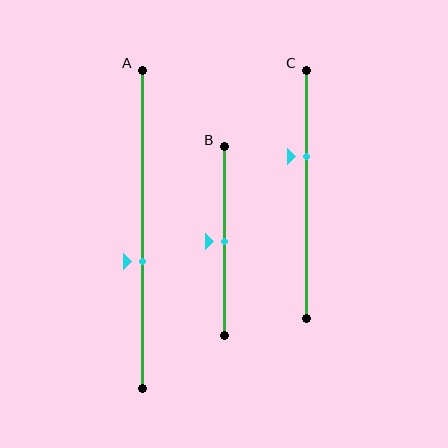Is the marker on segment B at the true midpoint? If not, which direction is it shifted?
Yes, the marker on segment B is at the true midpoint.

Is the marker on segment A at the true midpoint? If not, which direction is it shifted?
No, the marker on segment A is shifted downward by about 10% of the segment length.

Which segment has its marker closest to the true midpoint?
Segment B has its marker closest to the true midpoint.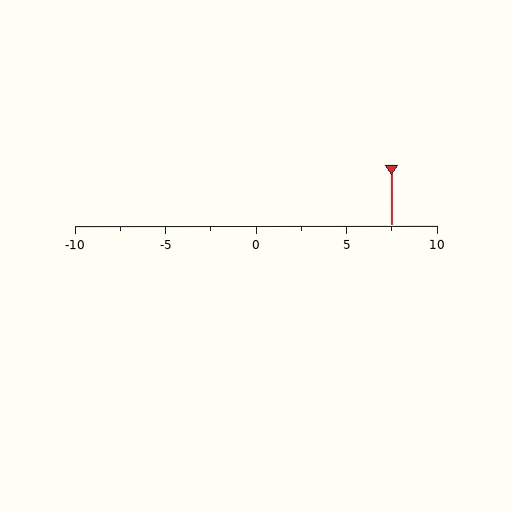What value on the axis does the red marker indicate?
The marker indicates approximately 7.5.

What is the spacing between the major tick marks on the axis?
The major ticks are spaced 5 apart.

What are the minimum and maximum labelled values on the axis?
The axis runs from -10 to 10.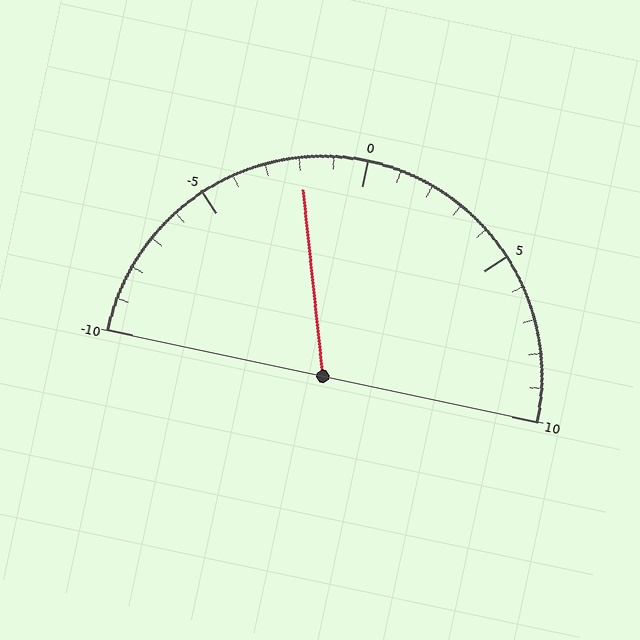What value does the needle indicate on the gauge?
The needle indicates approximately -2.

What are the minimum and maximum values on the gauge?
The gauge ranges from -10 to 10.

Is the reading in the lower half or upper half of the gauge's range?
The reading is in the lower half of the range (-10 to 10).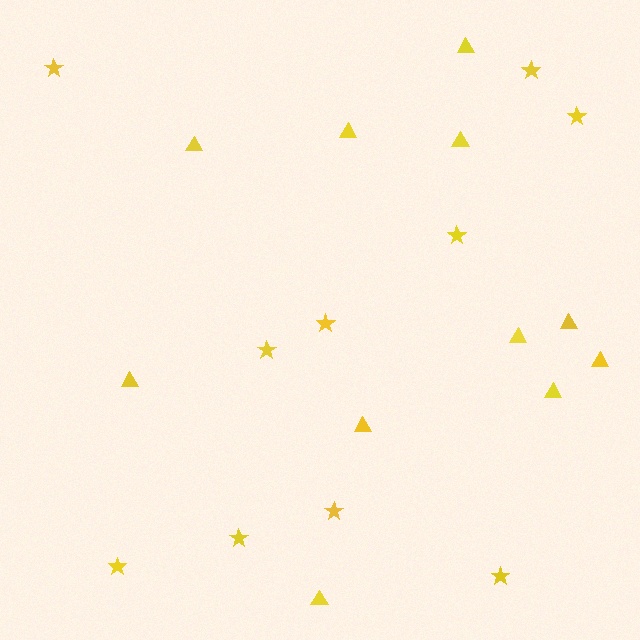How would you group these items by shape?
There are 2 groups: one group of stars (10) and one group of triangles (11).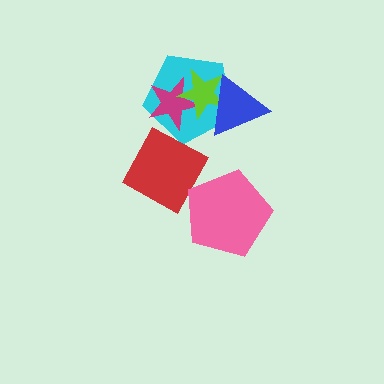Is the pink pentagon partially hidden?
No, no other shape covers it.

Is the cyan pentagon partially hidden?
Yes, it is partially covered by another shape.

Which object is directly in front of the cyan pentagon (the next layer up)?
The magenta star is directly in front of the cyan pentagon.